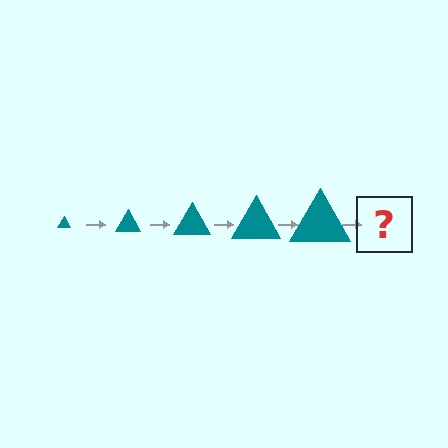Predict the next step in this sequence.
The next step is a teal triangle, larger than the previous one.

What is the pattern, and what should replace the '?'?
The pattern is that the triangle gets progressively larger each step. The '?' should be a teal triangle, larger than the previous one.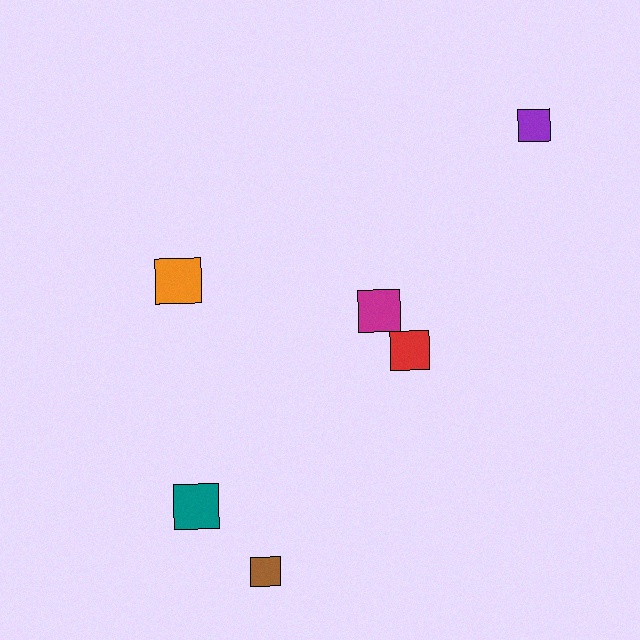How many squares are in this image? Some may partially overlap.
There are 6 squares.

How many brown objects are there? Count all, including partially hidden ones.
There is 1 brown object.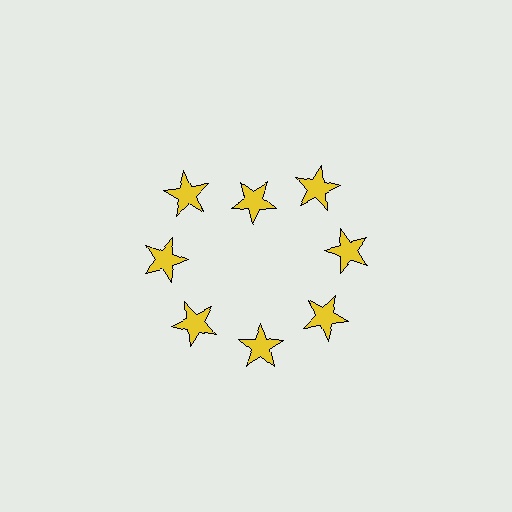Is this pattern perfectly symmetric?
No. The 8 yellow stars are arranged in a ring, but one element near the 12 o'clock position is pulled inward toward the center, breaking the 8-fold rotational symmetry.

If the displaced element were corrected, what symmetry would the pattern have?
It would have 8-fold rotational symmetry — the pattern would map onto itself every 45 degrees.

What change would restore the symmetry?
The symmetry would be restored by moving it outward, back onto the ring so that all 8 stars sit at equal angles and equal distance from the center.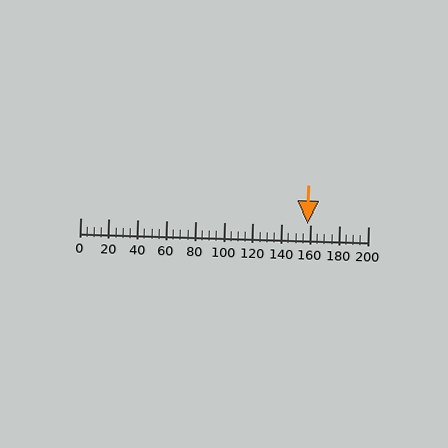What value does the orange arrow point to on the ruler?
The orange arrow points to approximately 158.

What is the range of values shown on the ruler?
The ruler shows values from 0 to 200.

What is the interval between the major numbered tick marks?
The major tick marks are spaced 20 units apart.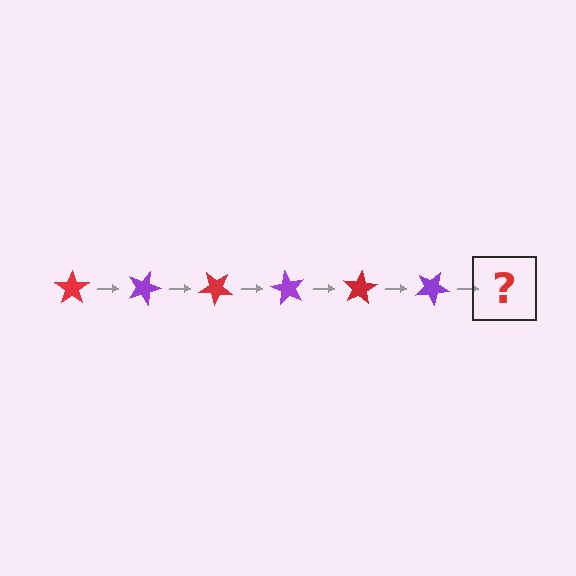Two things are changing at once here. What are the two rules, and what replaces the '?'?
The two rules are that it rotates 20 degrees each step and the color cycles through red and purple. The '?' should be a red star, rotated 120 degrees from the start.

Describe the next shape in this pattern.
It should be a red star, rotated 120 degrees from the start.